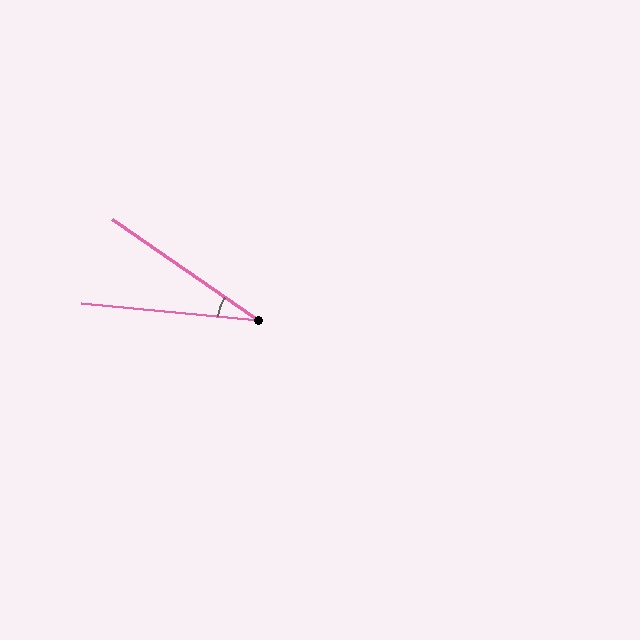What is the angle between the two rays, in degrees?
Approximately 29 degrees.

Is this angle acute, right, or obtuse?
It is acute.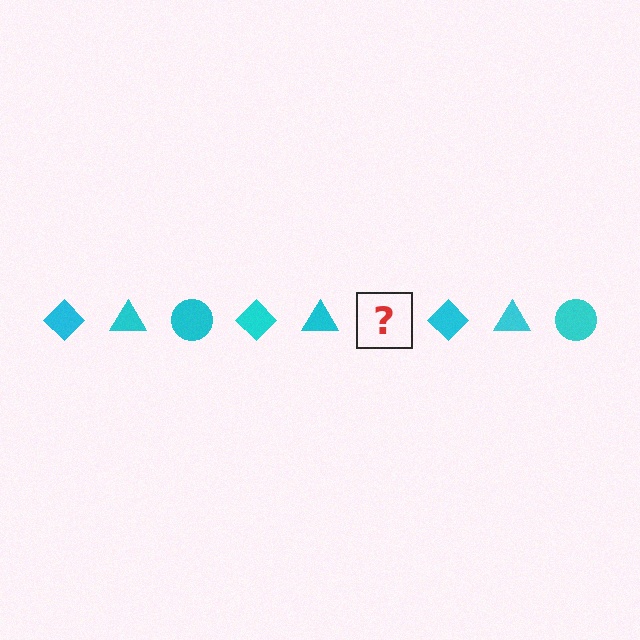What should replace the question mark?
The question mark should be replaced with a cyan circle.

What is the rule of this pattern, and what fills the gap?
The rule is that the pattern cycles through diamond, triangle, circle shapes in cyan. The gap should be filled with a cyan circle.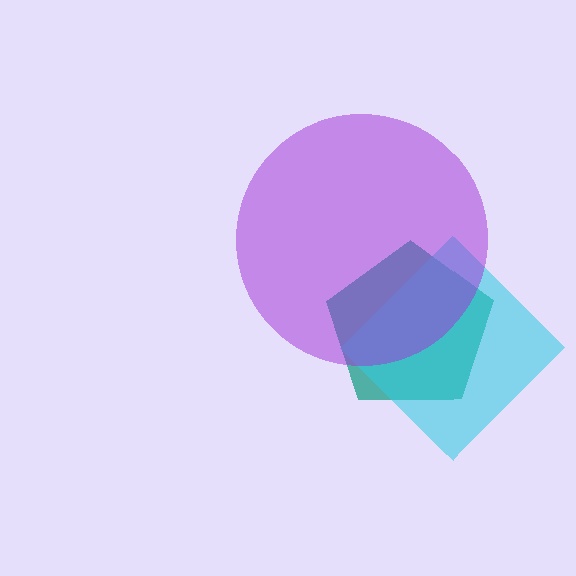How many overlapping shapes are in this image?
There are 3 overlapping shapes in the image.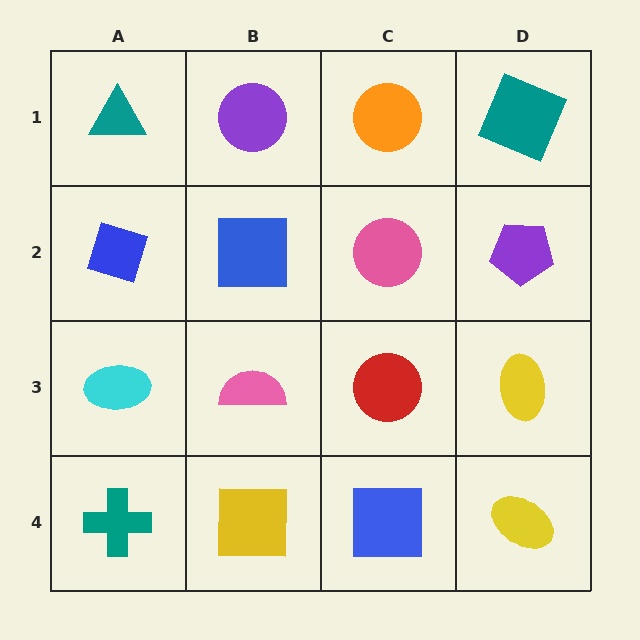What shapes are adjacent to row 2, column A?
A teal triangle (row 1, column A), a cyan ellipse (row 3, column A), a blue square (row 2, column B).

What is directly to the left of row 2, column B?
A blue diamond.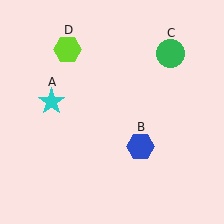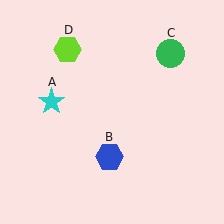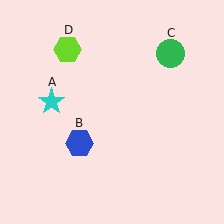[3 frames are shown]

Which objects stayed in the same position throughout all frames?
Cyan star (object A) and green circle (object C) and lime hexagon (object D) remained stationary.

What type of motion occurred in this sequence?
The blue hexagon (object B) rotated clockwise around the center of the scene.